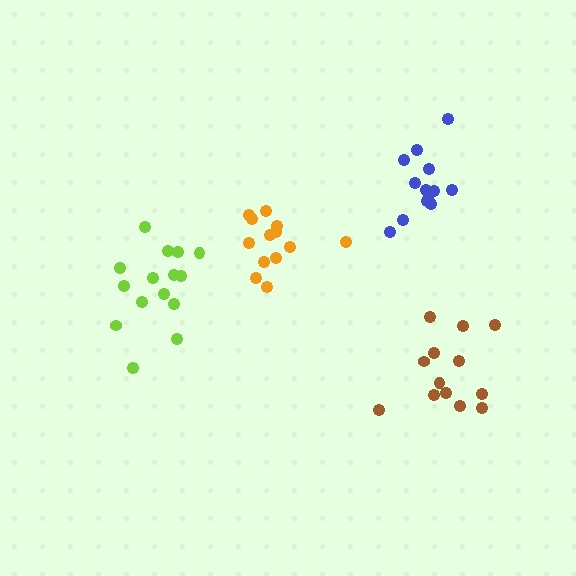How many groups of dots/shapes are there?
There are 4 groups.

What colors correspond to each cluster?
The clusters are colored: lime, orange, blue, brown.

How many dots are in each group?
Group 1: 15 dots, Group 2: 13 dots, Group 3: 13 dots, Group 4: 13 dots (54 total).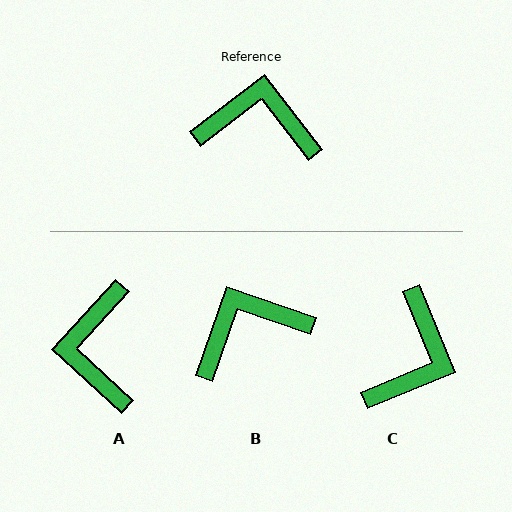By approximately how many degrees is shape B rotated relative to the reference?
Approximately 33 degrees counter-clockwise.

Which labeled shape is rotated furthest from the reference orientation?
C, about 105 degrees away.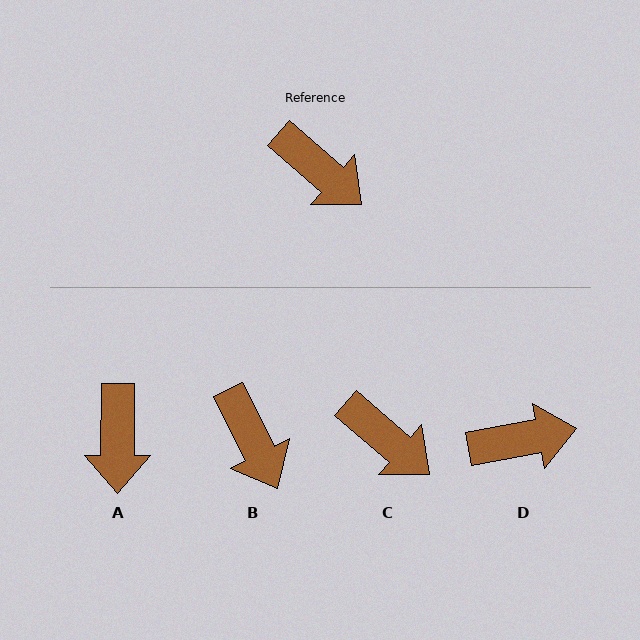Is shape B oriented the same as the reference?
No, it is off by about 23 degrees.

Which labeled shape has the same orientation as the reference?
C.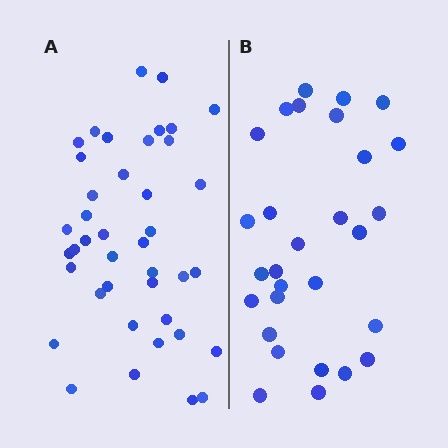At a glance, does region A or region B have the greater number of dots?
Region A (the left region) has more dots.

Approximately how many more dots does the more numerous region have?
Region A has roughly 12 or so more dots than region B.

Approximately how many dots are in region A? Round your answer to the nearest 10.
About 40 dots. (The exact count is 41, which rounds to 40.)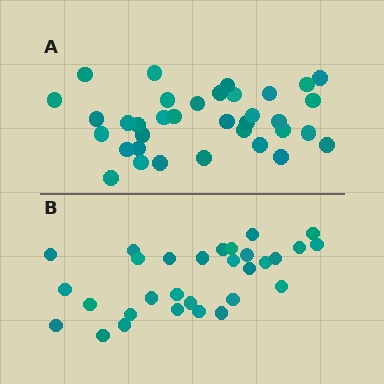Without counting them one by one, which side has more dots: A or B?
Region A (the top region) has more dots.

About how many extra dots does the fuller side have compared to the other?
Region A has about 5 more dots than region B.